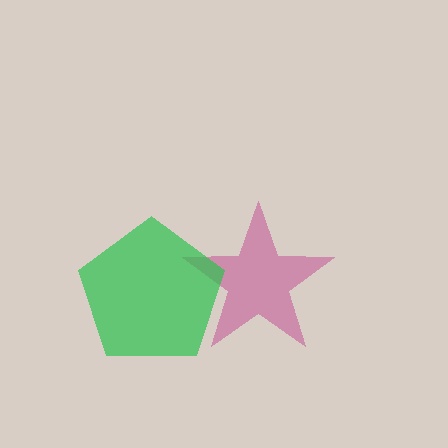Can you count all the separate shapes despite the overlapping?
Yes, there are 2 separate shapes.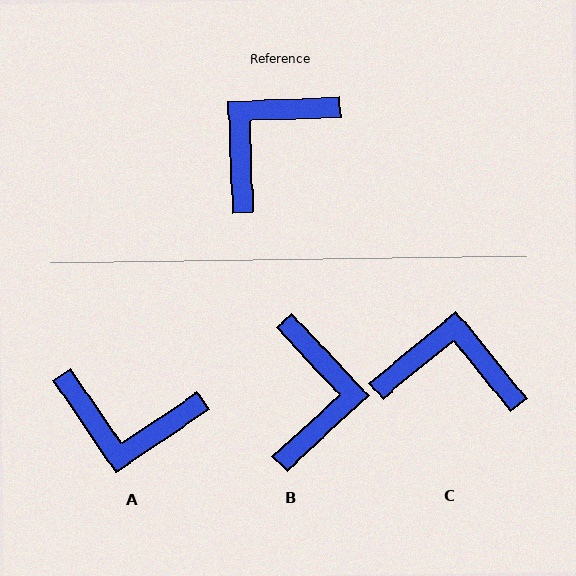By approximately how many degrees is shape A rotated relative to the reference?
Approximately 122 degrees counter-clockwise.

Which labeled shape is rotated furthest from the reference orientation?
B, about 139 degrees away.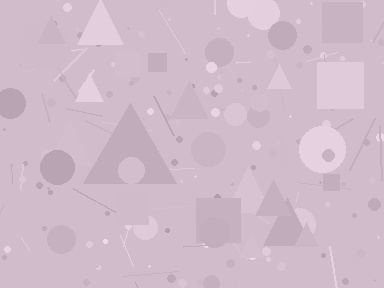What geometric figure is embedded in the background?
A triangle is embedded in the background.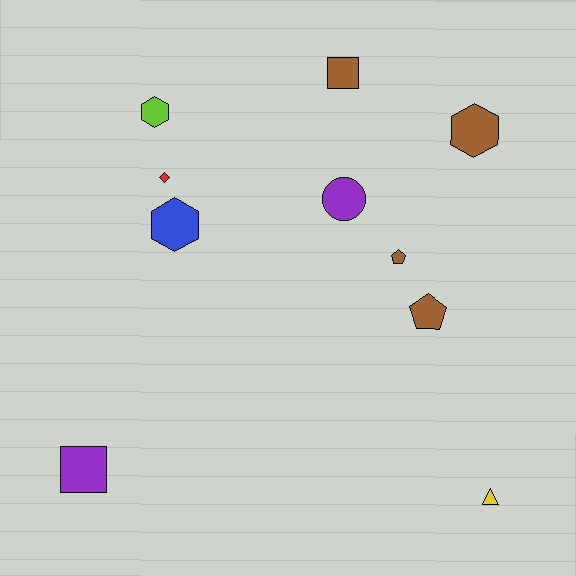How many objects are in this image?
There are 10 objects.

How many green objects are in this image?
There are no green objects.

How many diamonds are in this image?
There is 1 diamond.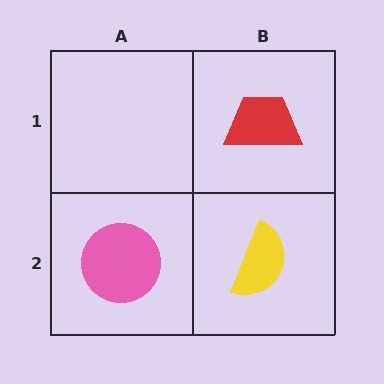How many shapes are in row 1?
1 shape.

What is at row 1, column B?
A red trapezoid.